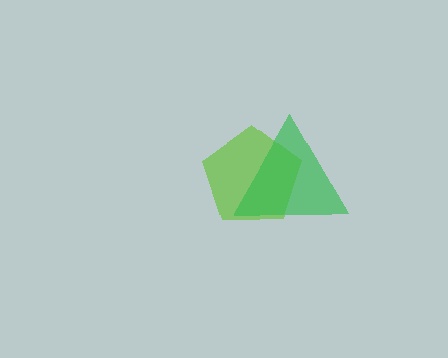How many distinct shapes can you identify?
There are 2 distinct shapes: a lime pentagon, a green triangle.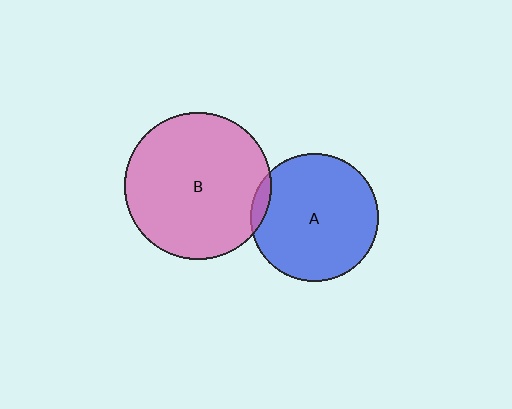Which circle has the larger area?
Circle B (pink).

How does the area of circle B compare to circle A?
Approximately 1.3 times.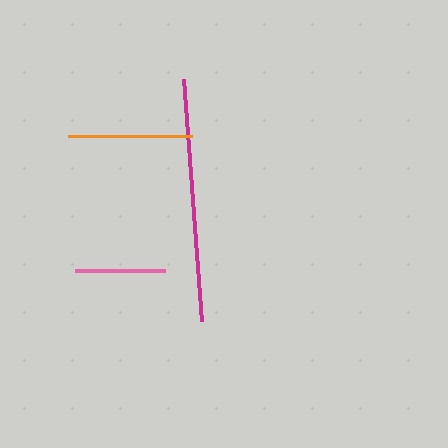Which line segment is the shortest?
The pink line is the shortest at approximately 90 pixels.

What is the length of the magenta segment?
The magenta segment is approximately 243 pixels long.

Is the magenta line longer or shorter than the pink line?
The magenta line is longer than the pink line.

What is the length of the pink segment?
The pink segment is approximately 90 pixels long.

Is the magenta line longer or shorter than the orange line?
The magenta line is longer than the orange line.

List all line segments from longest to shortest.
From longest to shortest: magenta, orange, pink.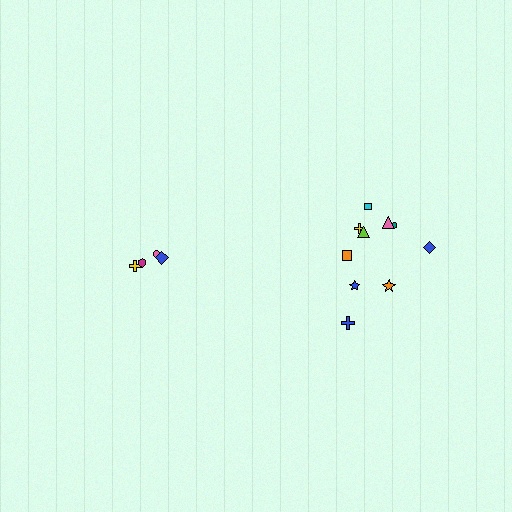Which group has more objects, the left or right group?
The right group.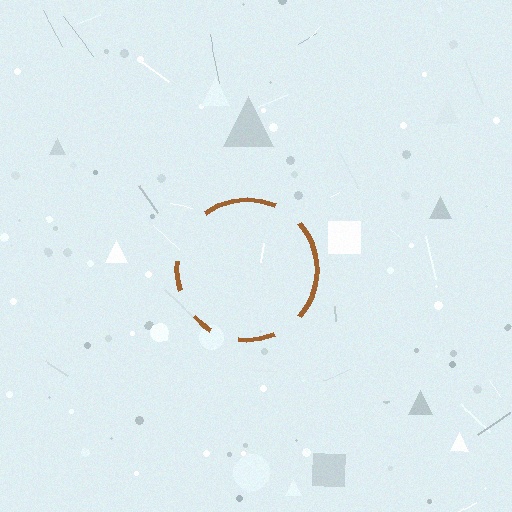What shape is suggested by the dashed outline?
The dashed outline suggests a circle.